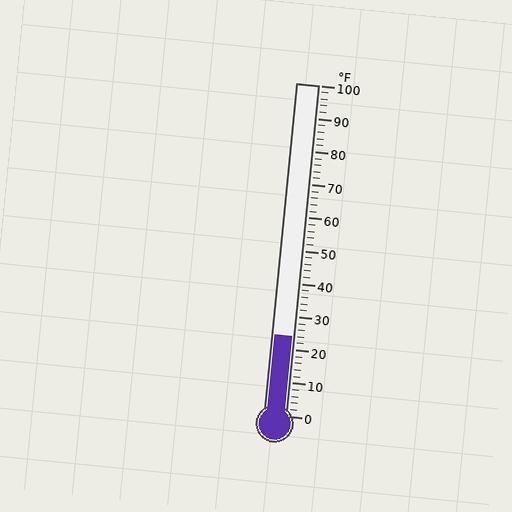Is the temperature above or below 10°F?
The temperature is above 10°F.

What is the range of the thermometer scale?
The thermometer scale ranges from 0°F to 100°F.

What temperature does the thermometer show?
The thermometer shows approximately 24°F.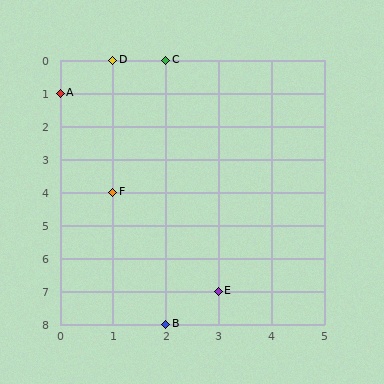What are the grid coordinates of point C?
Point C is at grid coordinates (2, 0).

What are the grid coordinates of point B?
Point B is at grid coordinates (2, 8).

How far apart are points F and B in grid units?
Points F and B are 1 column and 4 rows apart (about 4.1 grid units diagonally).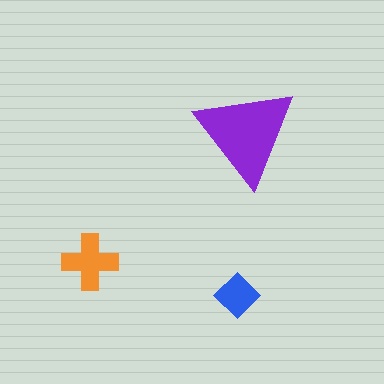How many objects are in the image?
There are 3 objects in the image.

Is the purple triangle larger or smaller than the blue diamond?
Larger.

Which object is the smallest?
The blue diamond.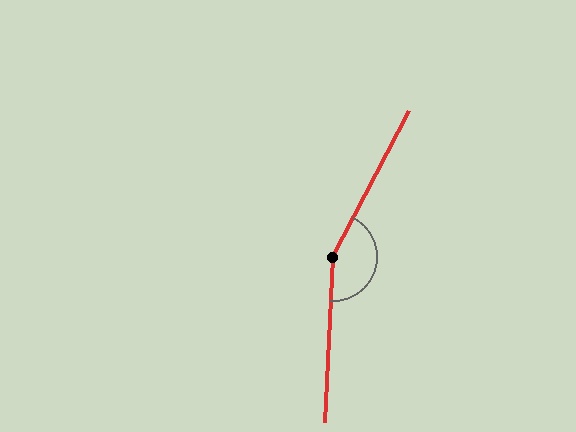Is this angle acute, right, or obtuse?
It is obtuse.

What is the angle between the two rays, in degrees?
Approximately 155 degrees.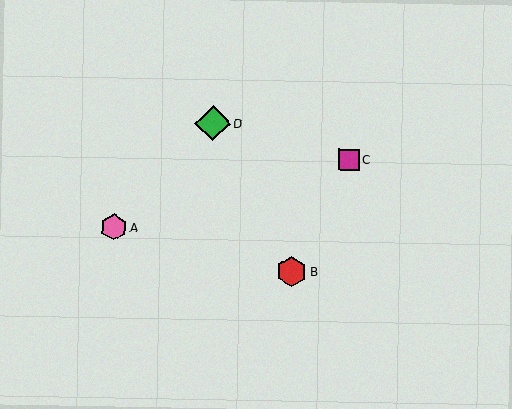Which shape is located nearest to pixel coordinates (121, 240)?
The pink hexagon (labeled A) at (114, 227) is nearest to that location.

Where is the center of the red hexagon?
The center of the red hexagon is at (292, 271).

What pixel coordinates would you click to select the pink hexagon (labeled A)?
Click at (114, 227) to select the pink hexagon A.